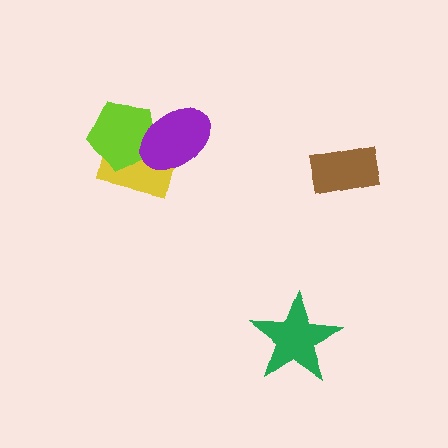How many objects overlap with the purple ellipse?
2 objects overlap with the purple ellipse.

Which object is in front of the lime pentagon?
The purple ellipse is in front of the lime pentagon.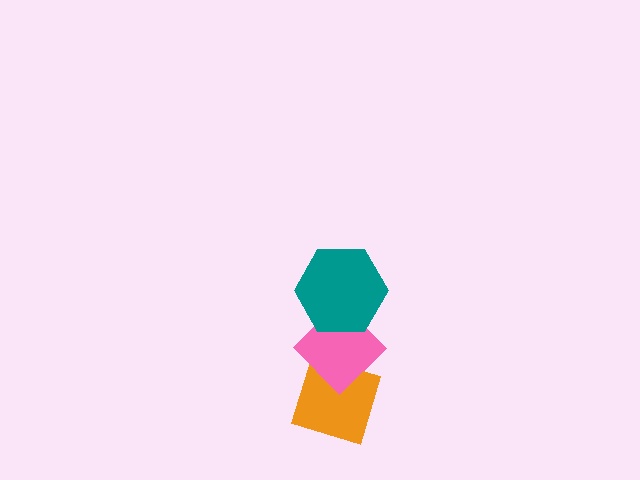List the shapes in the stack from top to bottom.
From top to bottom: the teal hexagon, the pink diamond, the orange diamond.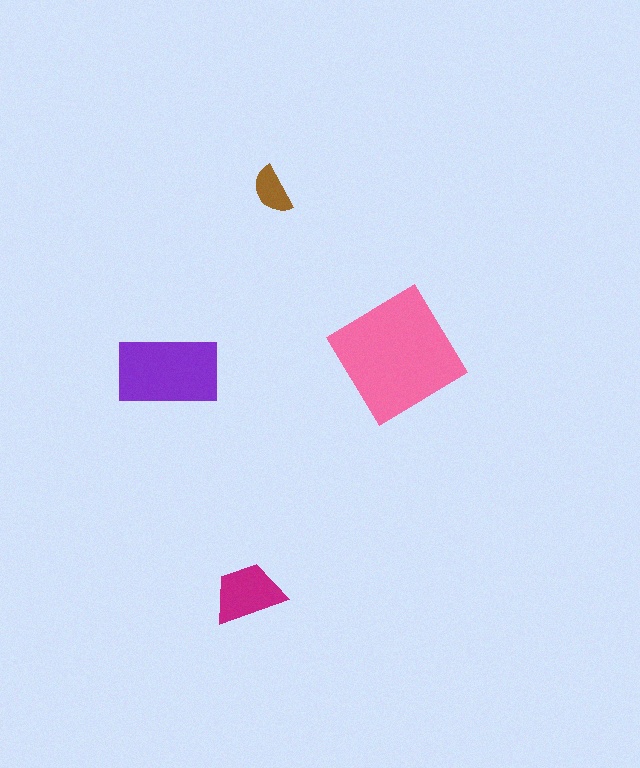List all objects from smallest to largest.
The brown semicircle, the magenta trapezoid, the purple rectangle, the pink diamond.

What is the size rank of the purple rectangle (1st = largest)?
2nd.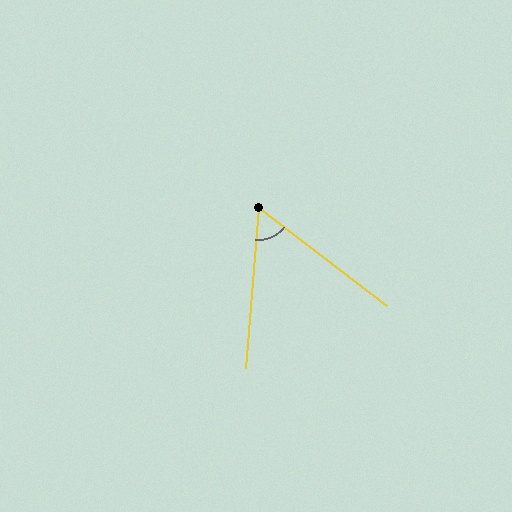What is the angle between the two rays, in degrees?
Approximately 57 degrees.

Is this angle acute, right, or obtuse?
It is acute.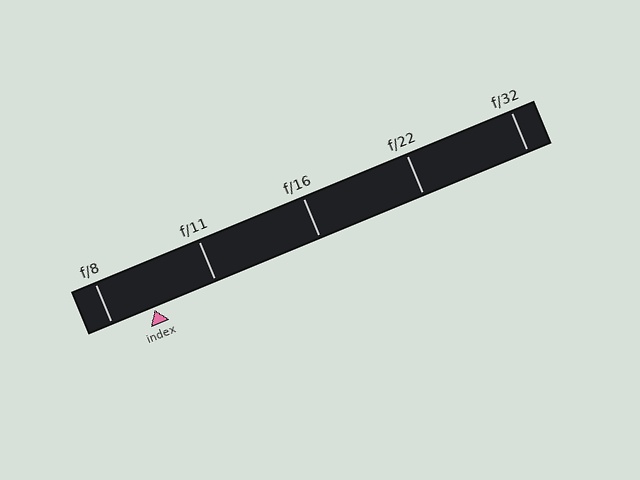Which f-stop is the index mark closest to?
The index mark is closest to f/8.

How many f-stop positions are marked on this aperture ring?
There are 5 f-stop positions marked.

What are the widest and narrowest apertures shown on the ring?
The widest aperture shown is f/8 and the narrowest is f/32.